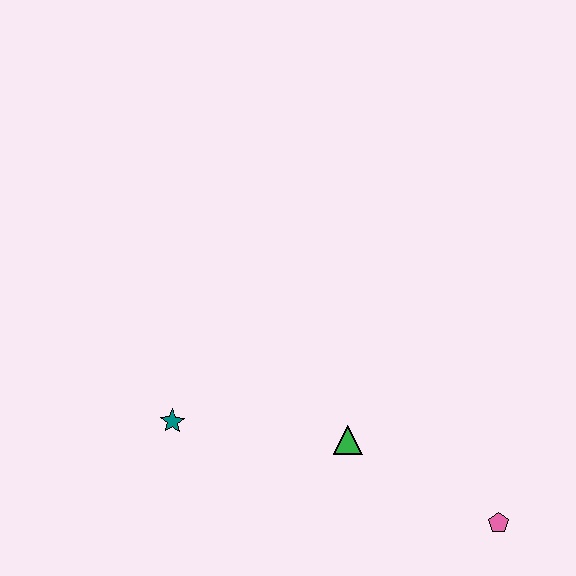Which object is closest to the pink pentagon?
The green triangle is closest to the pink pentagon.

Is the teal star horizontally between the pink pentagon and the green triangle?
No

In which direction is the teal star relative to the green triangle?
The teal star is to the left of the green triangle.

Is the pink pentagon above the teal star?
No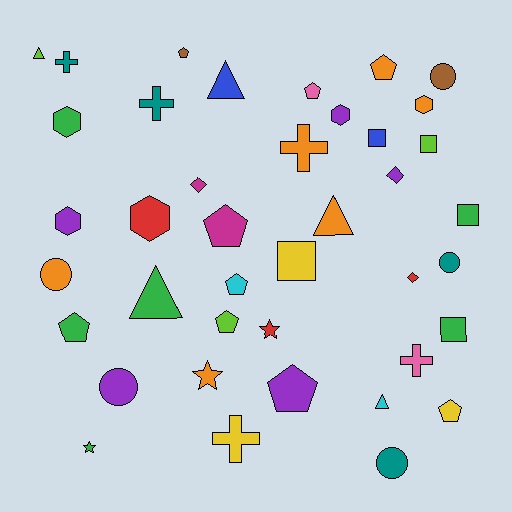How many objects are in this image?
There are 40 objects.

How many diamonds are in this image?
There are 3 diamonds.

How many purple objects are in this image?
There are 5 purple objects.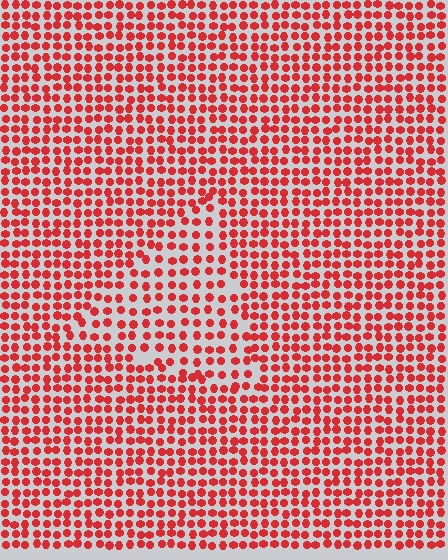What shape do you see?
I see a triangle.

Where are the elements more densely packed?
The elements are more densely packed outside the triangle boundary.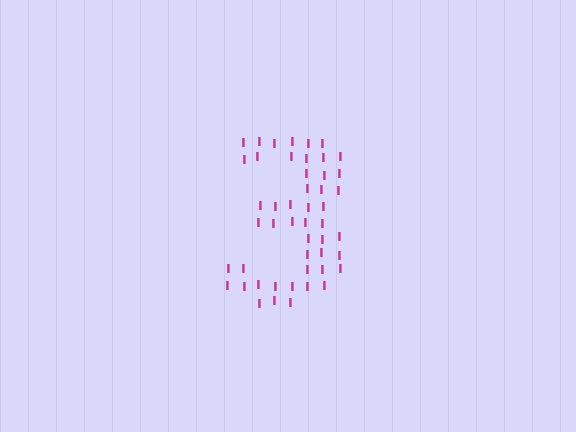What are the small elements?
The small elements are letter I's.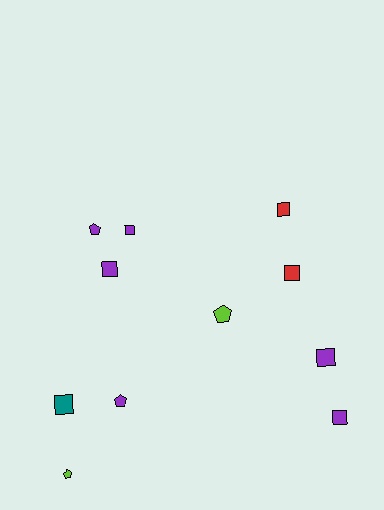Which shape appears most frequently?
Square, with 7 objects.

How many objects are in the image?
There are 11 objects.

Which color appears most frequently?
Purple, with 6 objects.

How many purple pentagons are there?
There are 2 purple pentagons.